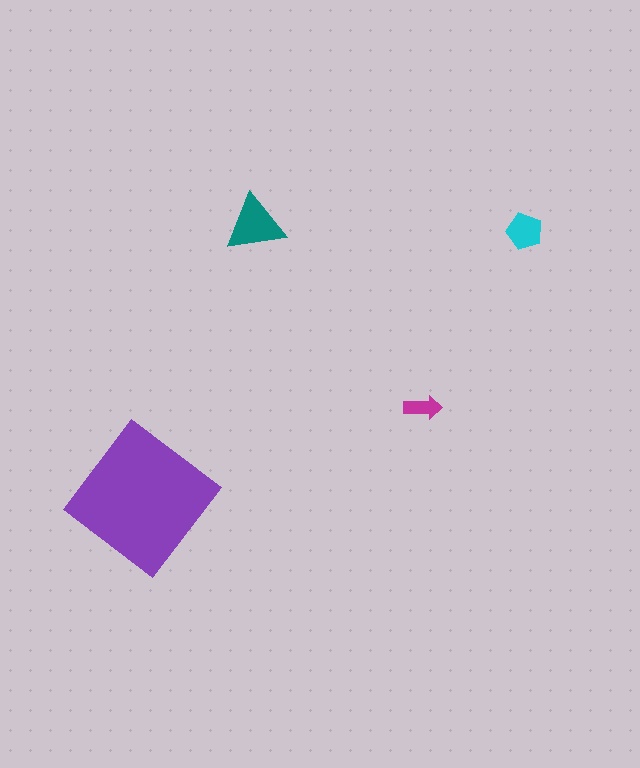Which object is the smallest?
The magenta arrow.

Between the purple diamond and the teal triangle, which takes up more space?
The purple diamond.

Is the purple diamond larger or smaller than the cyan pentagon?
Larger.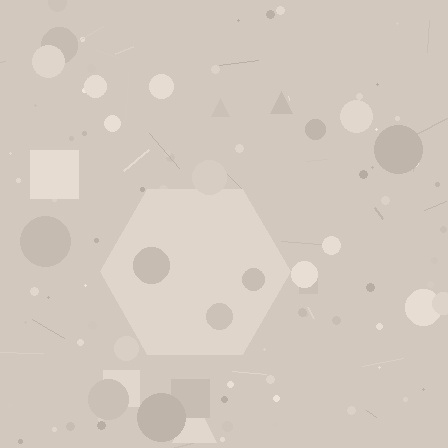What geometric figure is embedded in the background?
A hexagon is embedded in the background.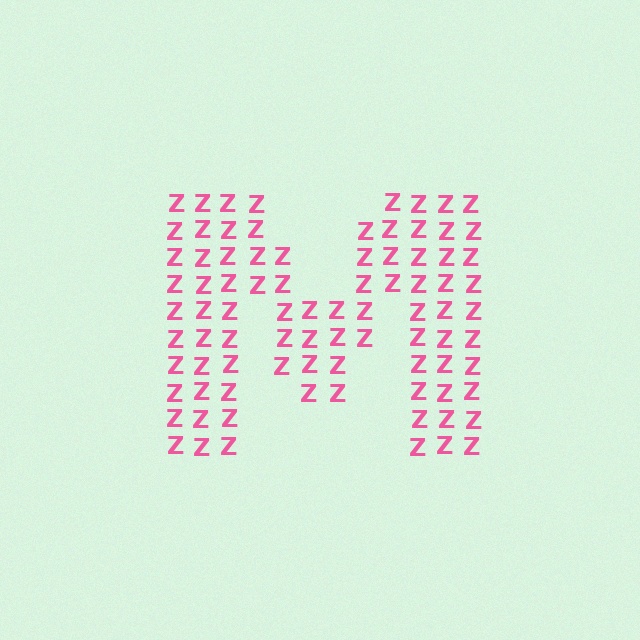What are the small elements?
The small elements are letter Z's.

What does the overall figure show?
The overall figure shows the letter M.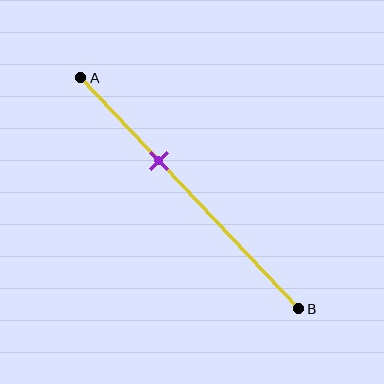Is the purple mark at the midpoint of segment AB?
No, the mark is at about 35% from A, not at the 50% midpoint.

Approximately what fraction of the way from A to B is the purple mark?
The purple mark is approximately 35% of the way from A to B.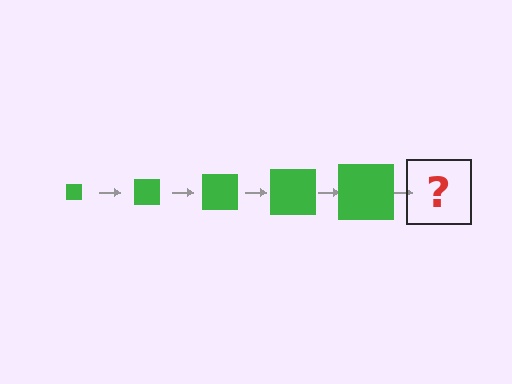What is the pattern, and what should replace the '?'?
The pattern is that the square gets progressively larger each step. The '?' should be a green square, larger than the previous one.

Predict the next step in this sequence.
The next step is a green square, larger than the previous one.